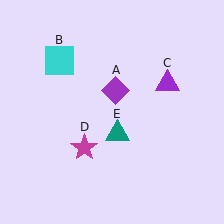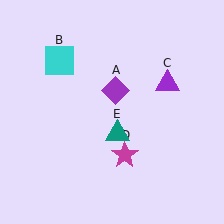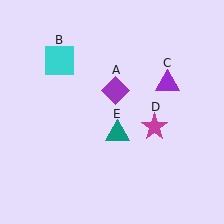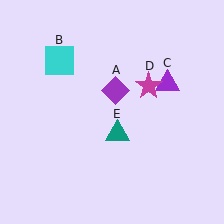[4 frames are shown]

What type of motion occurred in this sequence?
The magenta star (object D) rotated counterclockwise around the center of the scene.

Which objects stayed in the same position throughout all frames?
Purple diamond (object A) and cyan square (object B) and purple triangle (object C) and teal triangle (object E) remained stationary.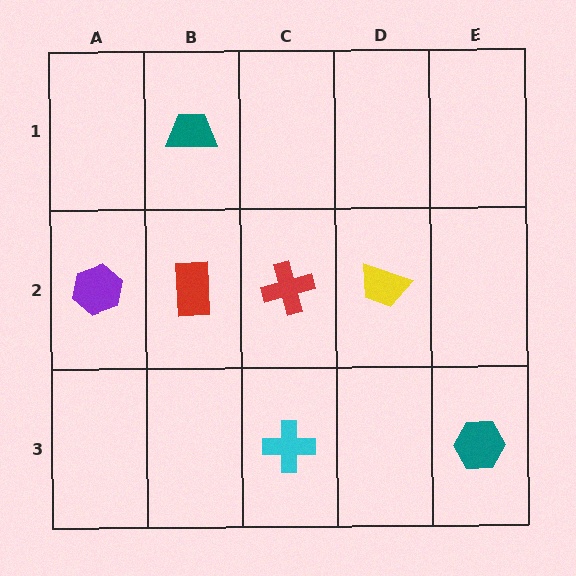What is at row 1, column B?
A teal trapezoid.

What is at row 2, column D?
A yellow trapezoid.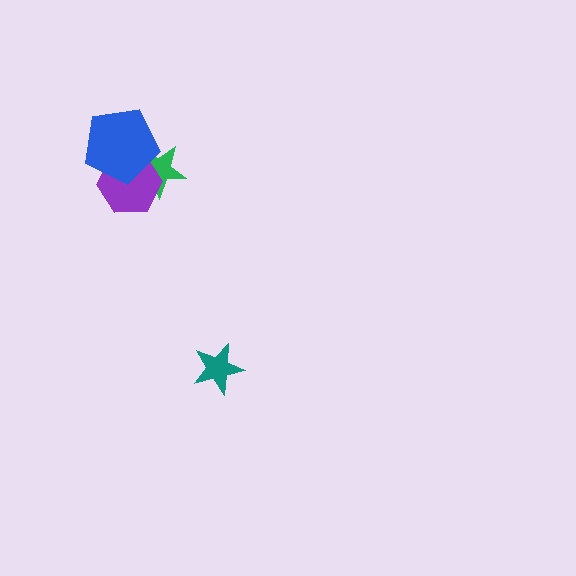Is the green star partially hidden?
Yes, it is partially covered by another shape.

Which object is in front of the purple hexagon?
The blue pentagon is in front of the purple hexagon.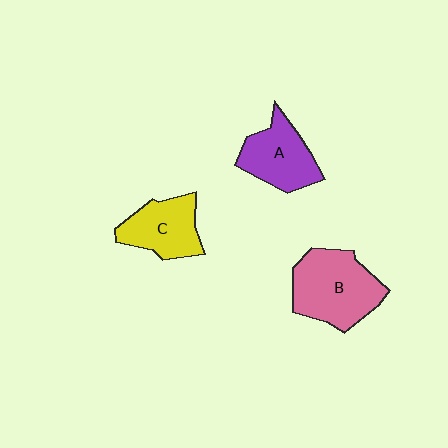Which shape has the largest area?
Shape B (pink).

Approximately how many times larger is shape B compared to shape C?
Approximately 1.4 times.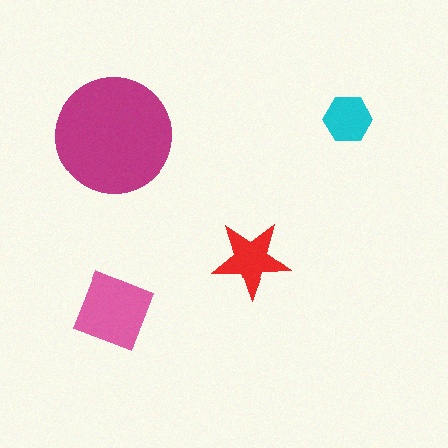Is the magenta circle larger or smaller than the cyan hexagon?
Larger.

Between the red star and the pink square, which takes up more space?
The pink square.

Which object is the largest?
The magenta circle.